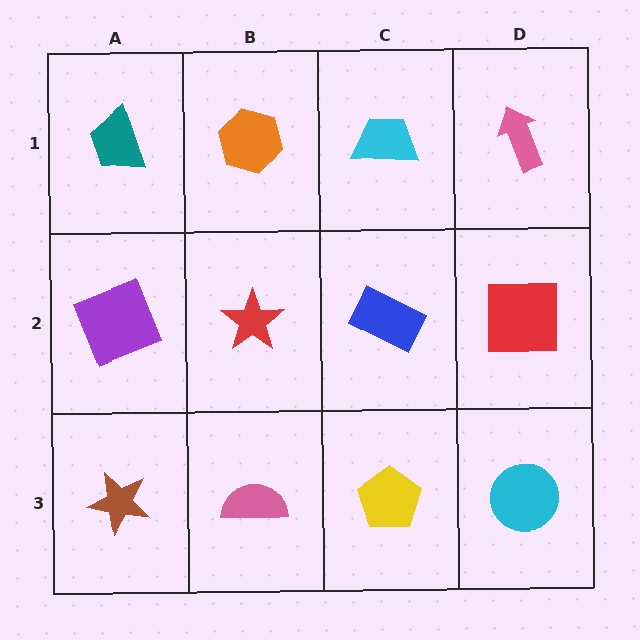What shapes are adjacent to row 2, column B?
An orange hexagon (row 1, column B), a pink semicircle (row 3, column B), a purple square (row 2, column A), a blue rectangle (row 2, column C).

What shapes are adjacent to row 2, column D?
A pink arrow (row 1, column D), a cyan circle (row 3, column D), a blue rectangle (row 2, column C).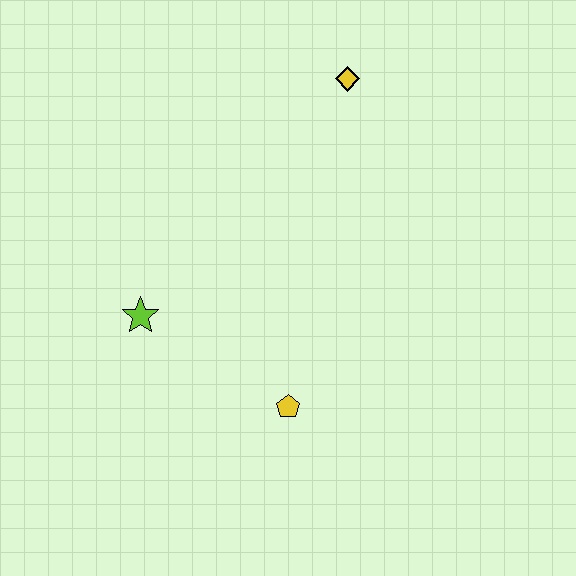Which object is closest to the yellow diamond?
The lime star is closest to the yellow diamond.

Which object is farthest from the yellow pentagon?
The yellow diamond is farthest from the yellow pentagon.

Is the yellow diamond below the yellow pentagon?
No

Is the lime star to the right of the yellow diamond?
No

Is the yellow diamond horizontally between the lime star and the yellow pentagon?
No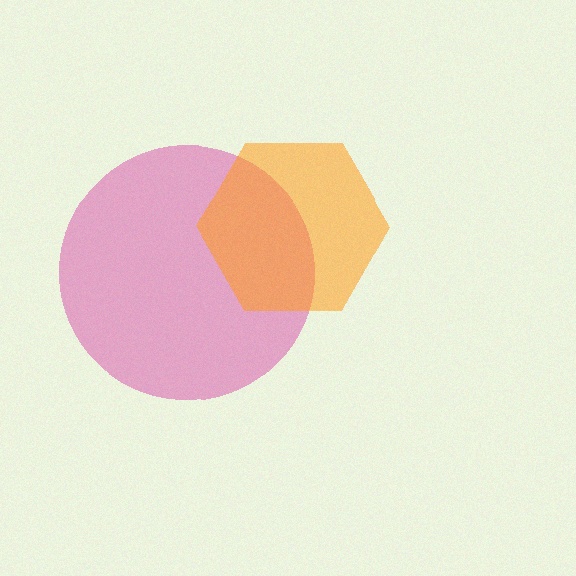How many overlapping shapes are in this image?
There are 2 overlapping shapes in the image.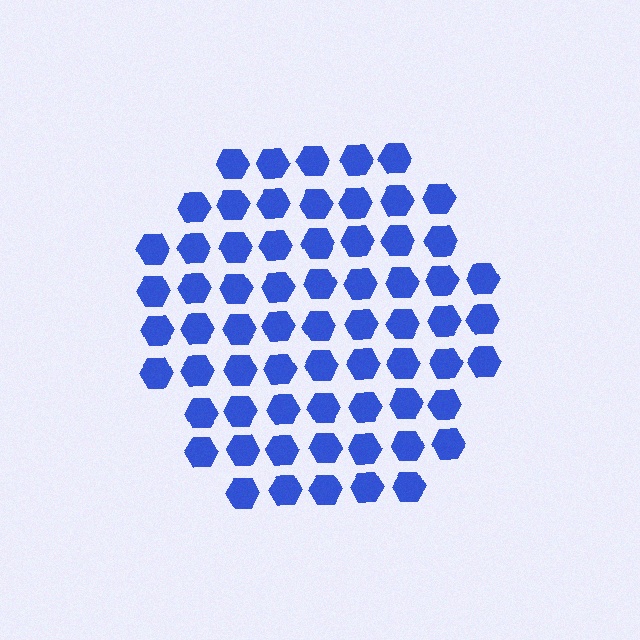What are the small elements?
The small elements are hexagons.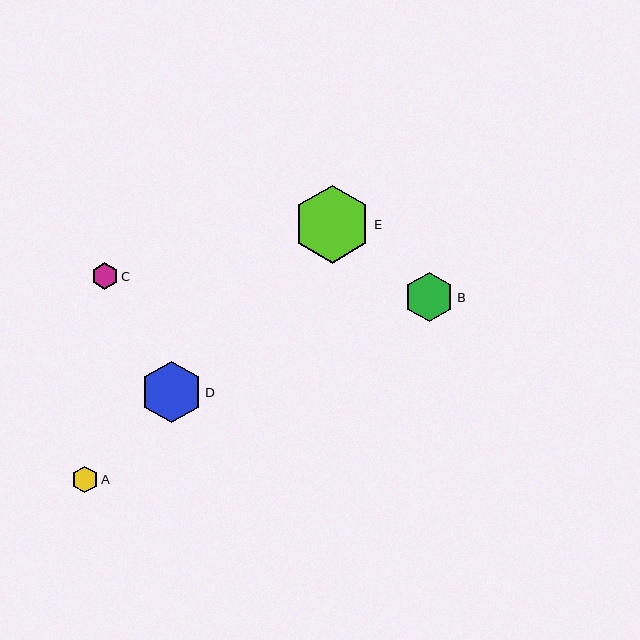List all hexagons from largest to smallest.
From largest to smallest: E, D, B, A, C.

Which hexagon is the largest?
Hexagon E is the largest with a size of approximately 78 pixels.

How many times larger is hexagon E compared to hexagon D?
Hexagon E is approximately 1.3 times the size of hexagon D.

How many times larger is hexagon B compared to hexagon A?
Hexagon B is approximately 1.9 times the size of hexagon A.